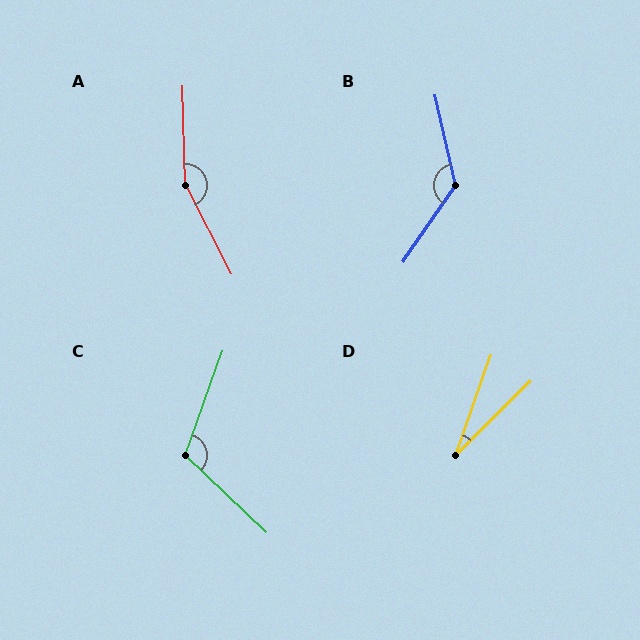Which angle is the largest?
A, at approximately 155 degrees.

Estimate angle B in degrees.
Approximately 132 degrees.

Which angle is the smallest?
D, at approximately 26 degrees.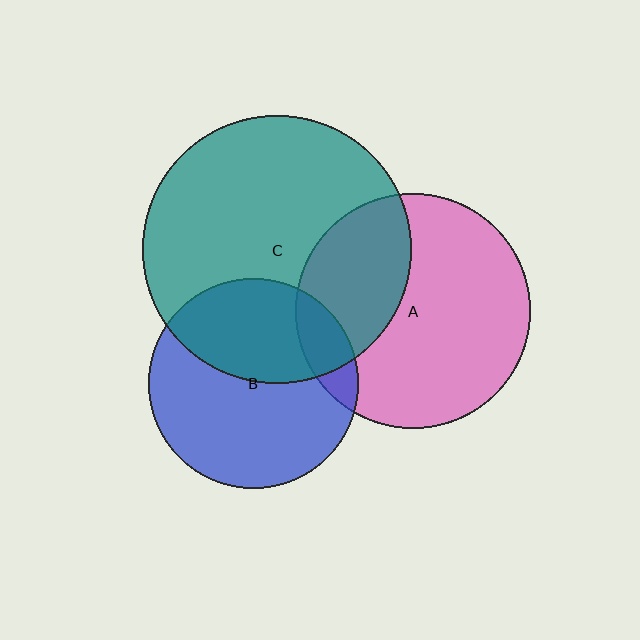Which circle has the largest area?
Circle C (teal).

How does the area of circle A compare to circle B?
Approximately 1.3 times.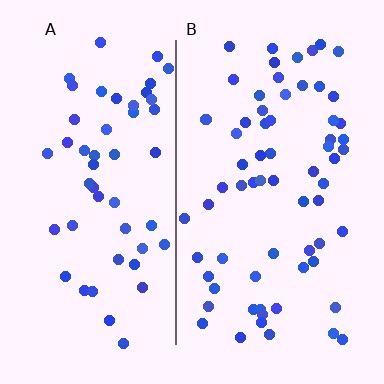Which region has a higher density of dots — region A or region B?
B (the right).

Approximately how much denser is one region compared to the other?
Approximately 1.3× — region B over region A.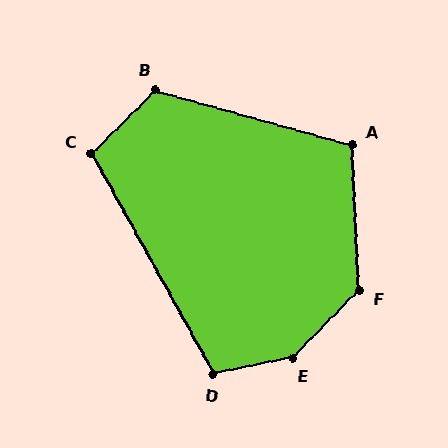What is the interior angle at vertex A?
Approximately 108 degrees (obtuse).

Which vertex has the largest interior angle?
E, at approximately 146 degrees.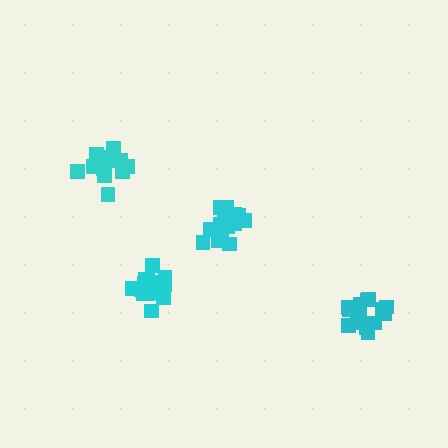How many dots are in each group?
Group 1: 16 dots, Group 2: 18 dots, Group 3: 20 dots, Group 4: 17 dots (71 total).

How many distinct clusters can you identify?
There are 4 distinct clusters.